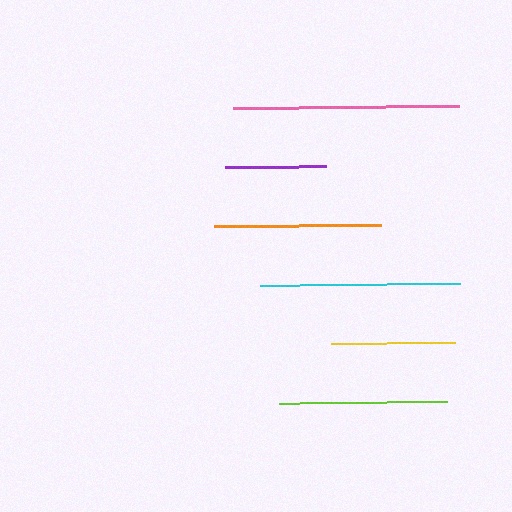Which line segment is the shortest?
The purple line is the shortest at approximately 101 pixels.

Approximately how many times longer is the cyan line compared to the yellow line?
The cyan line is approximately 1.6 times the length of the yellow line.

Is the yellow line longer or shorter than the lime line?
The lime line is longer than the yellow line.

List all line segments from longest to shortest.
From longest to shortest: pink, cyan, lime, orange, yellow, purple.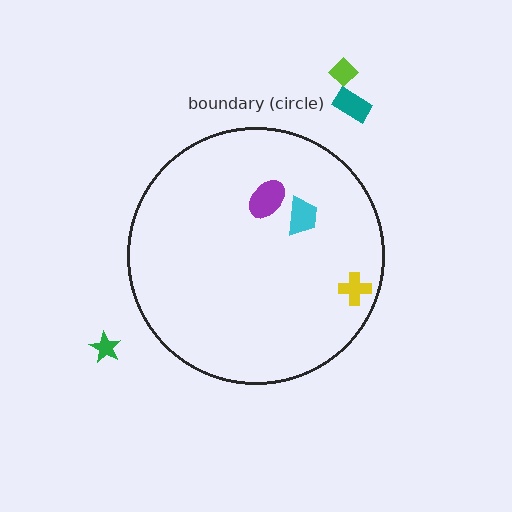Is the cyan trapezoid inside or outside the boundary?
Inside.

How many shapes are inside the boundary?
3 inside, 3 outside.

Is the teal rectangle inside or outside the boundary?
Outside.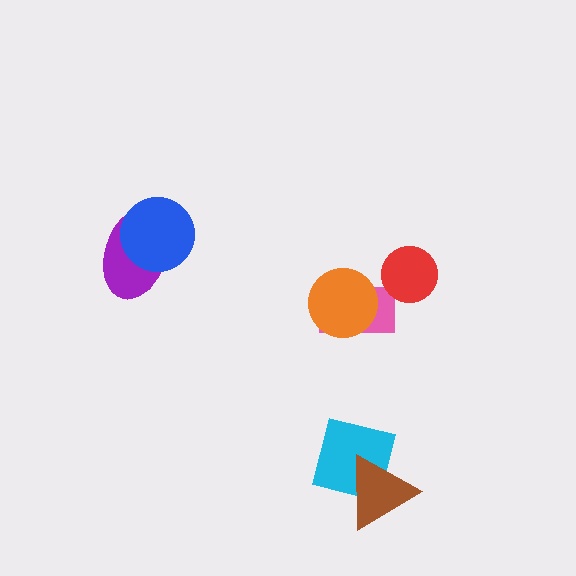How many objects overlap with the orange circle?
1 object overlaps with the orange circle.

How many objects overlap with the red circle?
0 objects overlap with the red circle.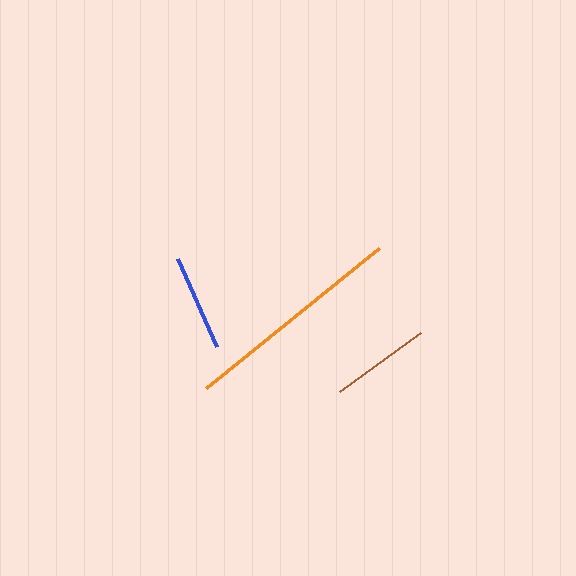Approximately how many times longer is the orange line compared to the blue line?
The orange line is approximately 2.3 times the length of the blue line.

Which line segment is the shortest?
The blue line is the shortest at approximately 96 pixels.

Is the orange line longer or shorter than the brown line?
The orange line is longer than the brown line.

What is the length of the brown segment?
The brown segment is approximately 101 pixels long.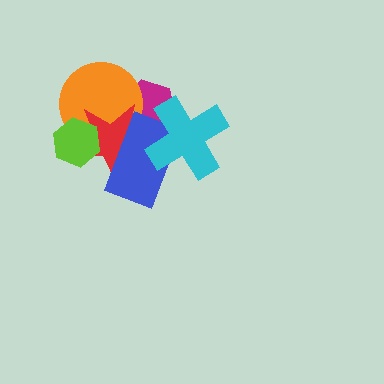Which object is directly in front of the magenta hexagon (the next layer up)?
The orange circle is directly in front of the magenta hexagon.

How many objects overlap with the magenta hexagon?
4 objects overlap with the magenta hexagon.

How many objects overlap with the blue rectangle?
4 objects overlap with the blue rectangle.